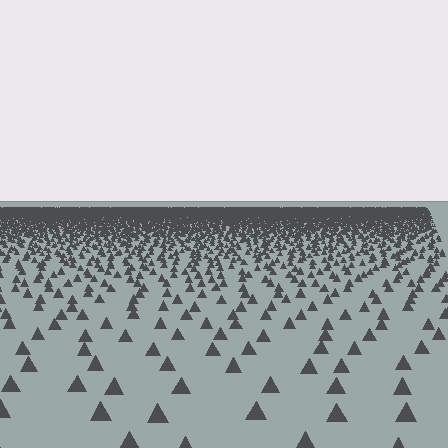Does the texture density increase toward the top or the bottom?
Density increases toward the top.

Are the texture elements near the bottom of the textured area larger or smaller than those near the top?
Larger. Near the bottom, elements are closer to the viewer and appear at a bigger on-screen size.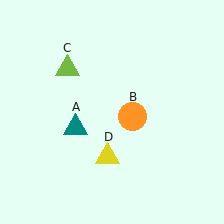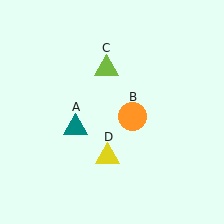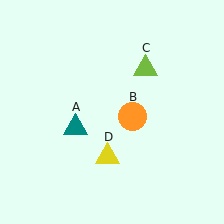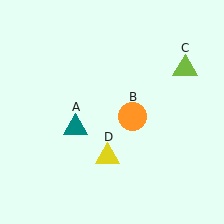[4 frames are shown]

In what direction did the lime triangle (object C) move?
The lime triangle (object C) moved right.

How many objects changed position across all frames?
1 object changed position: lime triangle (object C).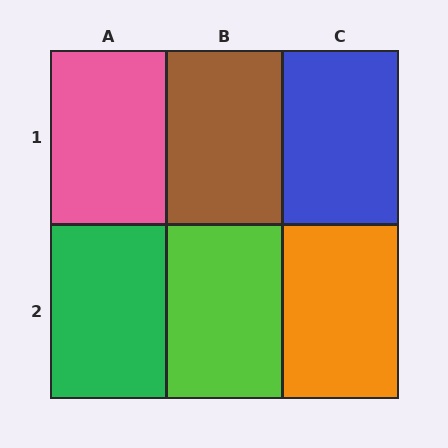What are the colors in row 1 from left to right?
Pink, brown, blue.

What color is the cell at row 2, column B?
Lime.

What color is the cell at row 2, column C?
Orange.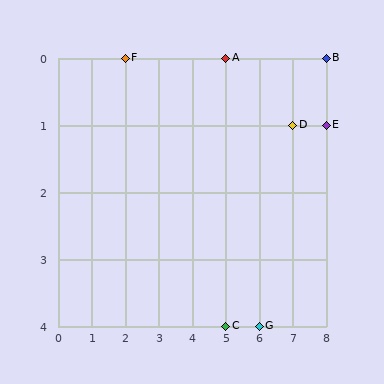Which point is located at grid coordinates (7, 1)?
Point D is at (7, 1).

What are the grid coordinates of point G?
Point G is at grid coordinates (6, 4).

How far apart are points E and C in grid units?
Points E and C are 3 columns and 3 rows apart (about 4.2 grid units diagonally).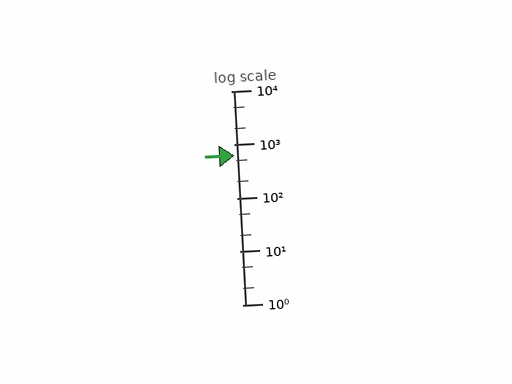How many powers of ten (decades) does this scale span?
The scale spans 4 decades, from 1 to 10000.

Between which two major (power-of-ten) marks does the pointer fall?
The pointer is between 100 and 1000.